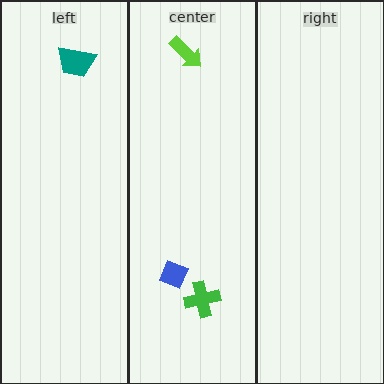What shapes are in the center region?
The lime arrow, the blue diamond, the green cross.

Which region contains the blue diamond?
The center region.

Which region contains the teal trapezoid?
The left region.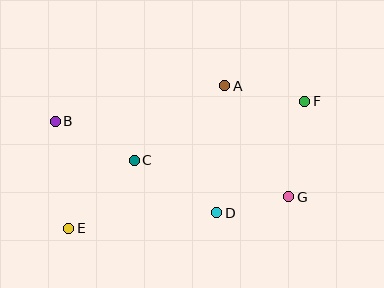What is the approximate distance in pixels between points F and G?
The distance between F and G is approximately 97 pixels.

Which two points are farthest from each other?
Points E and F are farthest from each other.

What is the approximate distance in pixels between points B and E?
The distance between B and E is approximately 108 pixels.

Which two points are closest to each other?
Points D and G are closest to each other.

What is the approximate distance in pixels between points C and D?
The distance between C and D is approximately 98 pixels.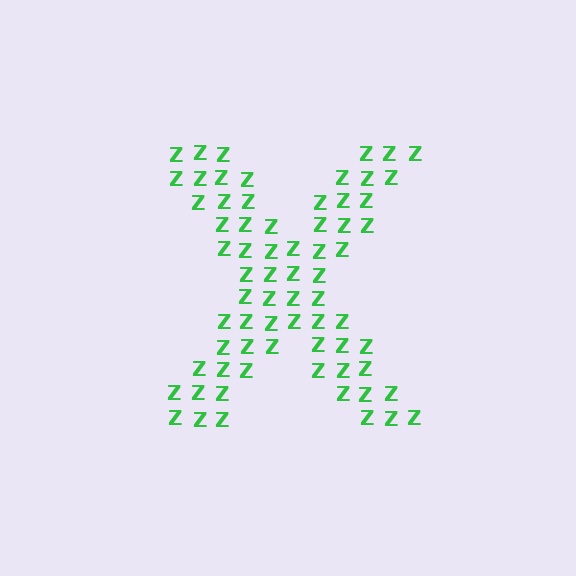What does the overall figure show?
The overall figure shows the letter X.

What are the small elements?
The small elements are letter Z's.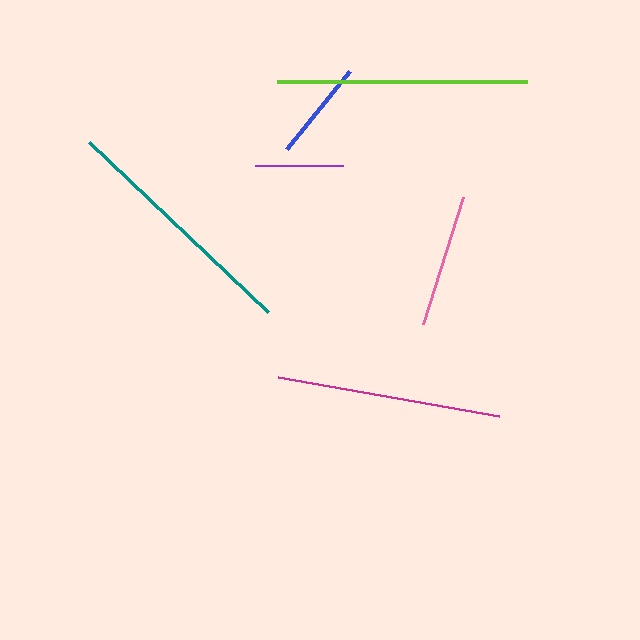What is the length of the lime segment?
The lime segment is approximately 250 pixels long.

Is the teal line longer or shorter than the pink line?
The teal line is longer than the pink line.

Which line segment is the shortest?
The purple line is the shortest at approximately 88 pixels.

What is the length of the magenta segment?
The magenta segment is approximately 225 pixels long.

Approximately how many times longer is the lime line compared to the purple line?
The lime line is approximately 2.8 times the length of the purple line.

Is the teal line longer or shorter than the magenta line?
The teal line is longer than the magenta line.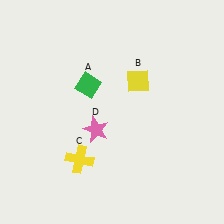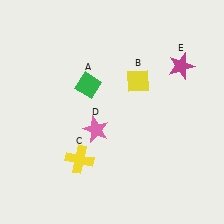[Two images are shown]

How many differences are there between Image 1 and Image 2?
There is 1 difference between the two images.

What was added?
A magenta star (E) was added in Image 2.